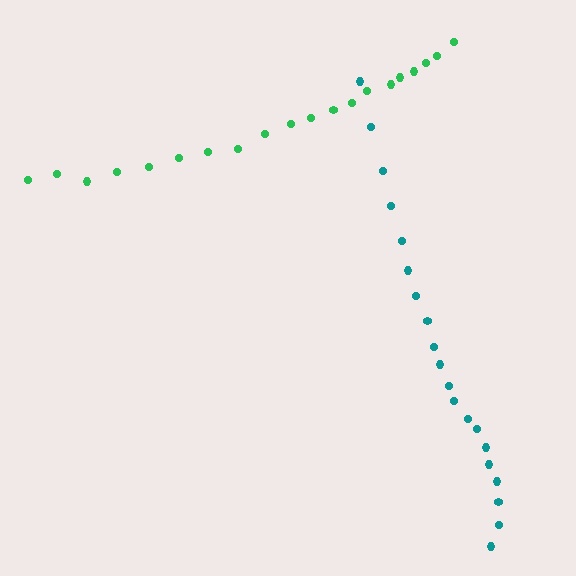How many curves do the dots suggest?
There are 2 distinct paths.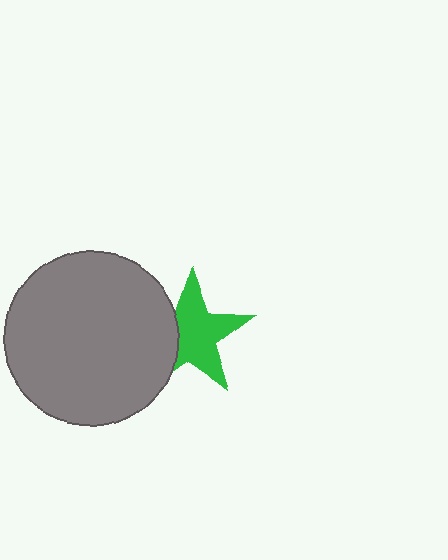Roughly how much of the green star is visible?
Most of it is visible (roughly 69%).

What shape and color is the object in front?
The object in front is a gray circle.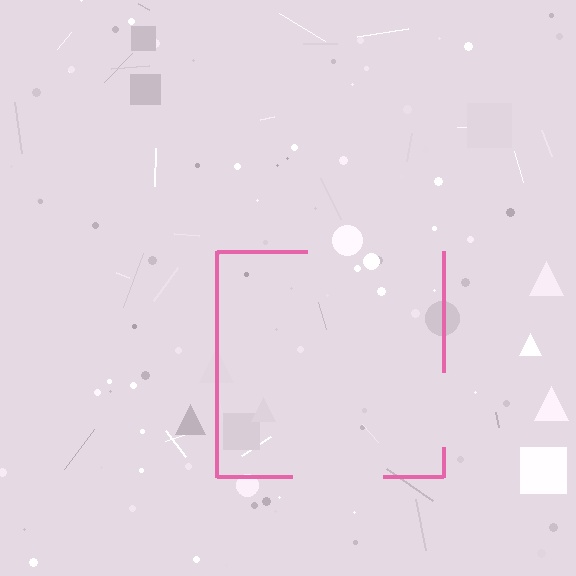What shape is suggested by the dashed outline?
The dashed outline suggests a square.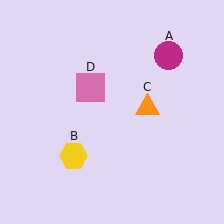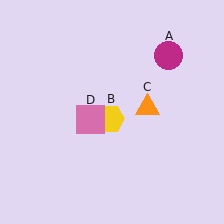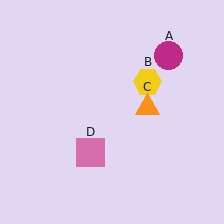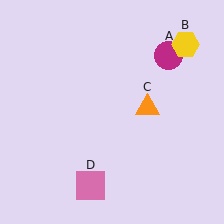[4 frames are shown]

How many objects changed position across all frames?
2 objects changed position: yellow hexagon (object B), pink square (object D).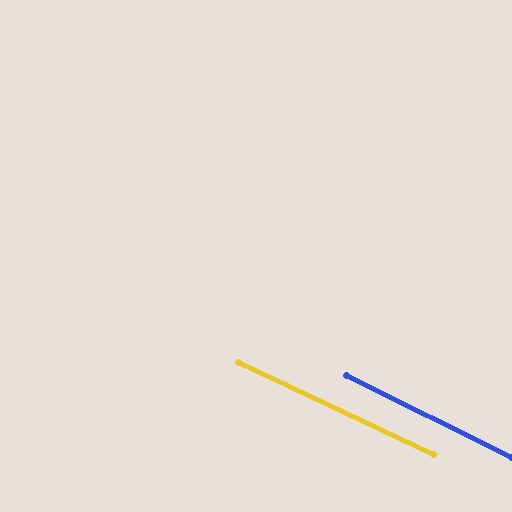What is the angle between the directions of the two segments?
Approximately 1 degree.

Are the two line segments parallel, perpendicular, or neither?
Parallel — their directions differ by only 1.2°.